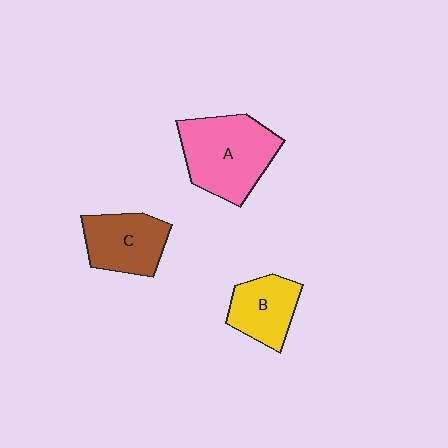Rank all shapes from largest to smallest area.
From largest to smallest: A (pink), C (brown), B (yellow).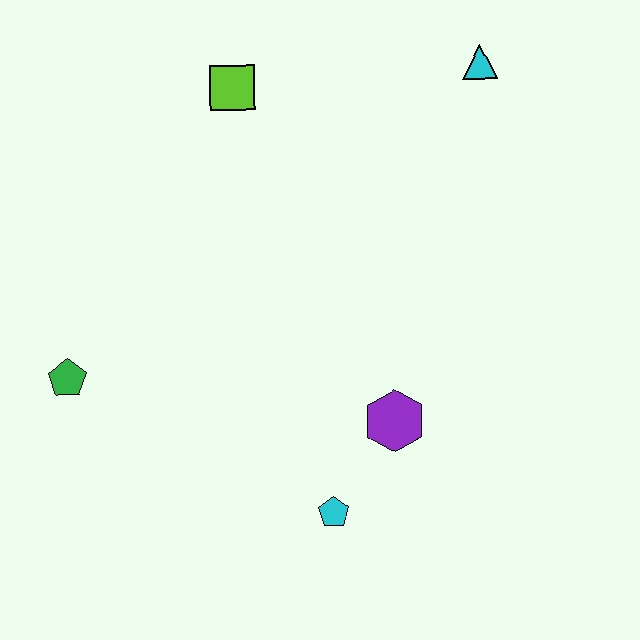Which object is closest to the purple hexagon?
The cyan pentagon is closest to the purple hexagon.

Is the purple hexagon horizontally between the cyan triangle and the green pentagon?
Yes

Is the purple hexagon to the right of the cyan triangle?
No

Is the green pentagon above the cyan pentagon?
Yes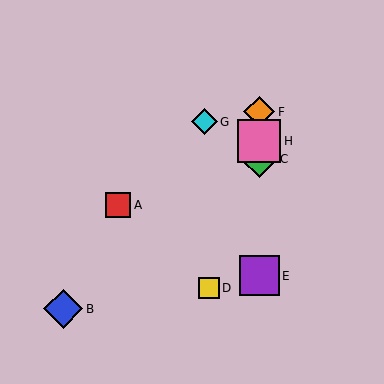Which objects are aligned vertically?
Objects C, E, F, H are aligned vertically.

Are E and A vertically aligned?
No, E is at x≈259 and A is at x≈118.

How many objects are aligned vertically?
4 objects (C, E, F, H) are aligned vertically.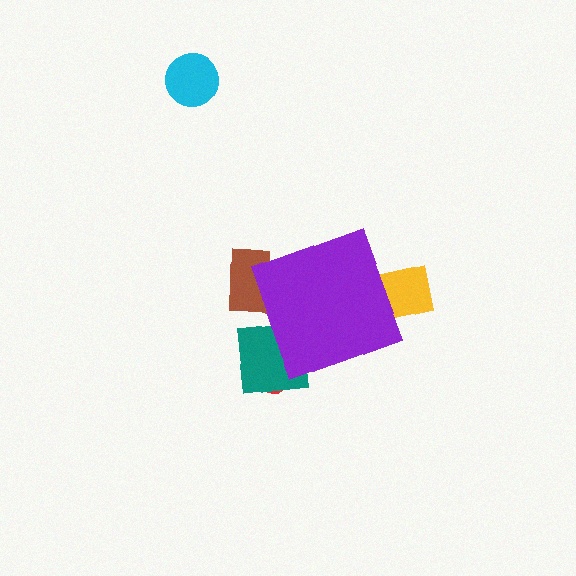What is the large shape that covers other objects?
A purple diamond.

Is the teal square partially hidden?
Yes, the teal square is partially hidden behind the purple diamond.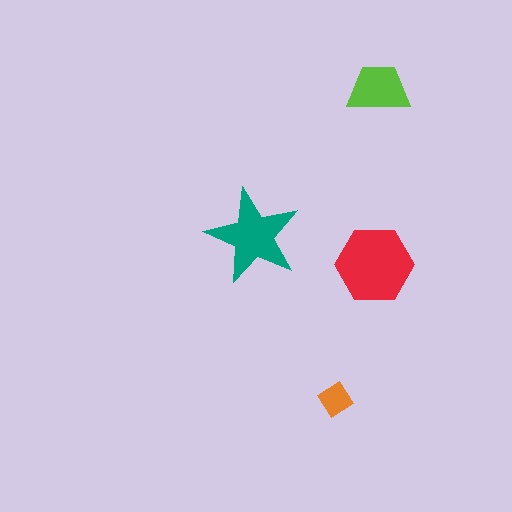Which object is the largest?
The red hexagon.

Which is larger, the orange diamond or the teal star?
The teal star.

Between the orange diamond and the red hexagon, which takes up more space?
The red hexagon.